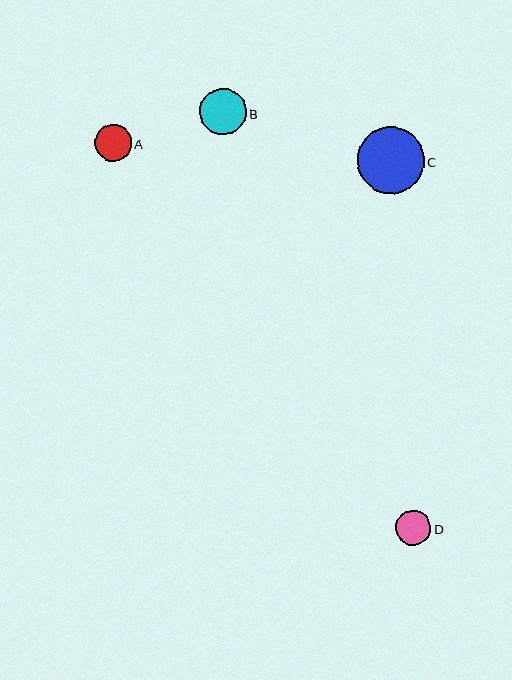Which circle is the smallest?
Circle D is the smallest with a size of approximately 35 pixels.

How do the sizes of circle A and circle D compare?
Circle A and circle D are approximately the same size.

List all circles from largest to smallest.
From largest to smallest: C, B, A, D.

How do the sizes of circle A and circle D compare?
Circle A and circle D are approximately the same size.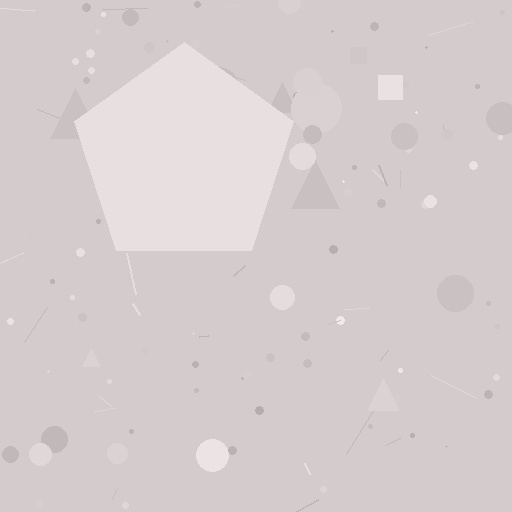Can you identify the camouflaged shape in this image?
The camouflaged shape is a pentagon.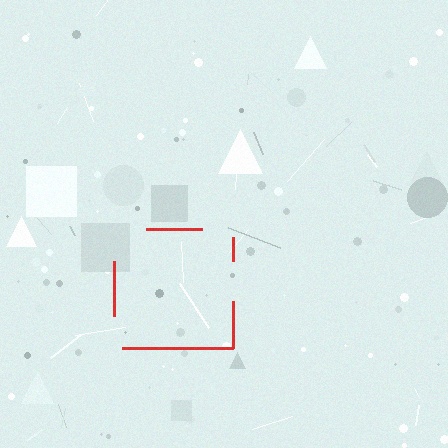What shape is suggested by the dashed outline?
The dashed outline suggests a square.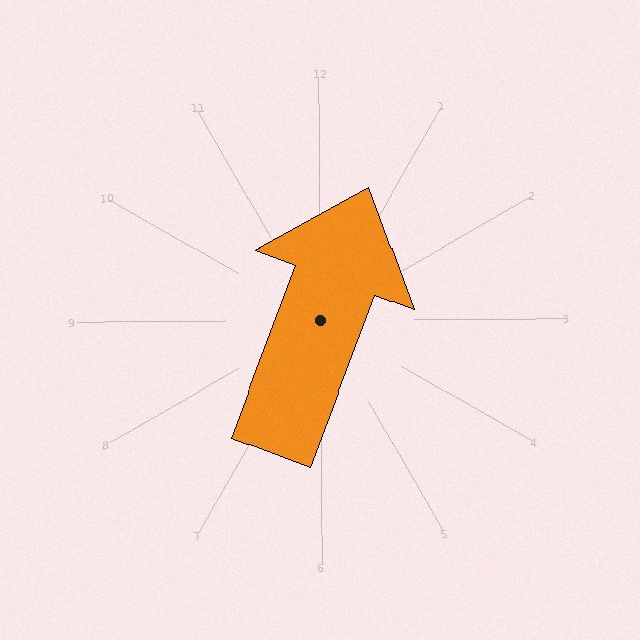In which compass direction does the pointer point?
North.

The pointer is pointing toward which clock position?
Roughly 1 o'clock.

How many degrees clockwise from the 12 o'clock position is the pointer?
Approximately 21 degrees.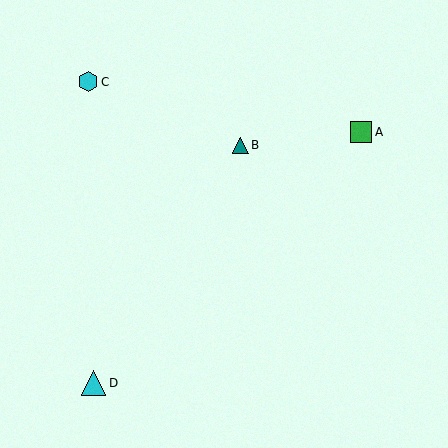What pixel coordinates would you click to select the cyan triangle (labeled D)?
Click at (93, 383) to select the cyan triangle D.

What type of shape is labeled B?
Shape B is a teal triangle.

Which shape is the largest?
The cyan triangle (labeled D) is the largest.